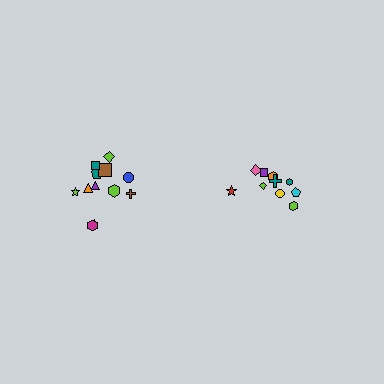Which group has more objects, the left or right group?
The left group.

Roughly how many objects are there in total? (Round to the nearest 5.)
Roughly 20 objects in total.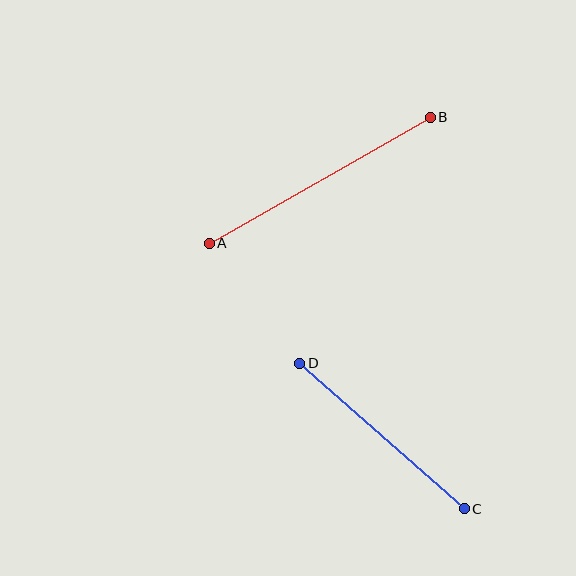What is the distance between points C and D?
The distance is approximately 220 pixels.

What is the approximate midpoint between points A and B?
The midpoint is at approximately (320, 180) pixels.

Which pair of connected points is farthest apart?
Points A and B are farthest apart.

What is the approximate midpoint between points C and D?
The midpoint is at approximately (382, 436) pixels.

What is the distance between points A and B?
The distance is approximately 255 pixels.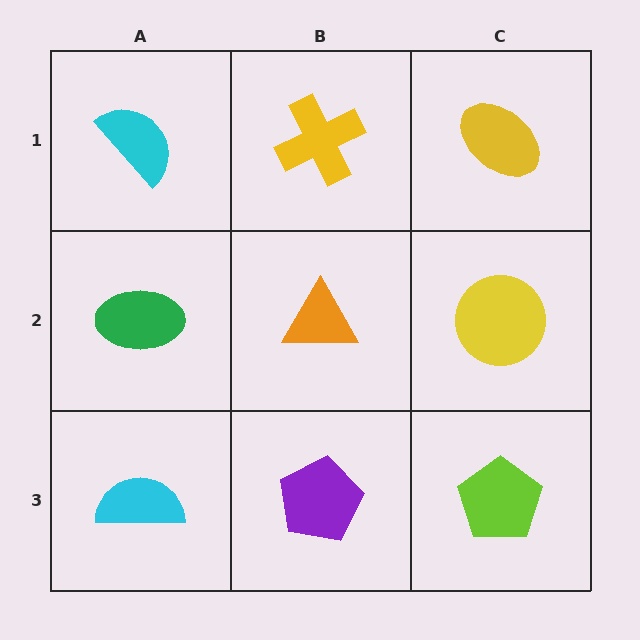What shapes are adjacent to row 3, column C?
A yellow circle (row 2, column C), a purple pentagon (row 3, column B).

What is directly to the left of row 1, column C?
A yellow cross.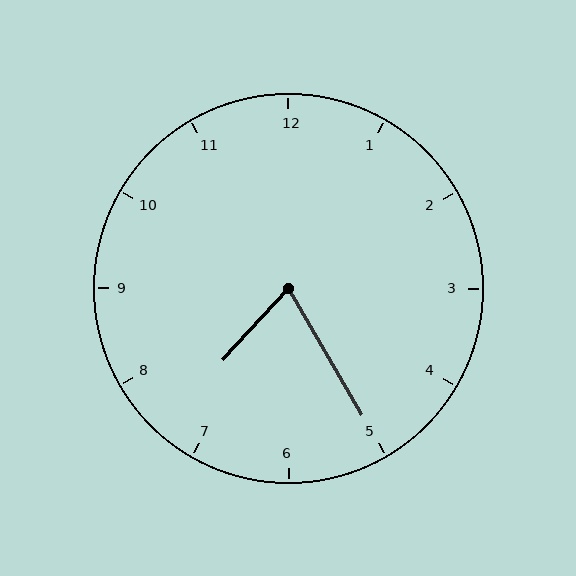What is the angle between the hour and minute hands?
Approximately 72 degrees.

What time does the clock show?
7:25.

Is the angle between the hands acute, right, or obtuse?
It is acute.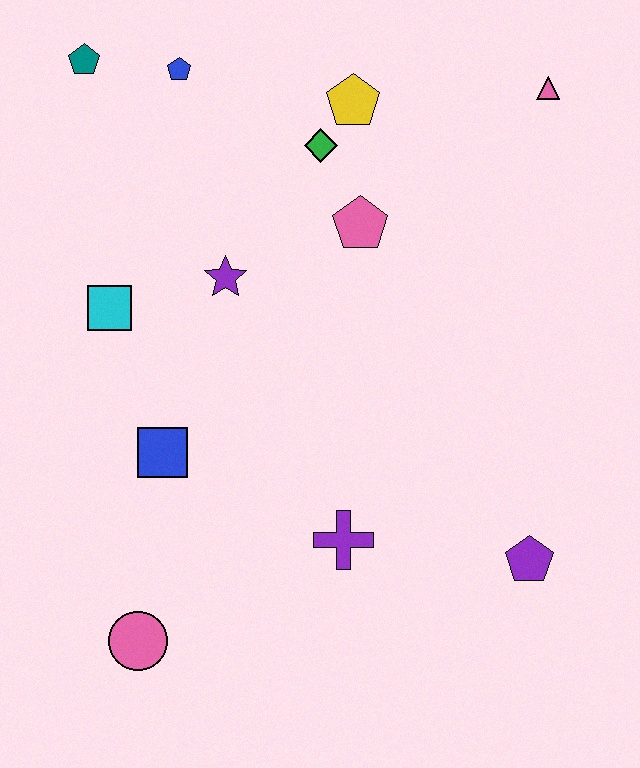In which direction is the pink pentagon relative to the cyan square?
The pink pentagon is to the right of the cyan square.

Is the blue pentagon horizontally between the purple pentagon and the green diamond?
No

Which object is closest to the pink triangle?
The yellow pentagon is closest to the pink triangle.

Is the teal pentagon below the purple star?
No